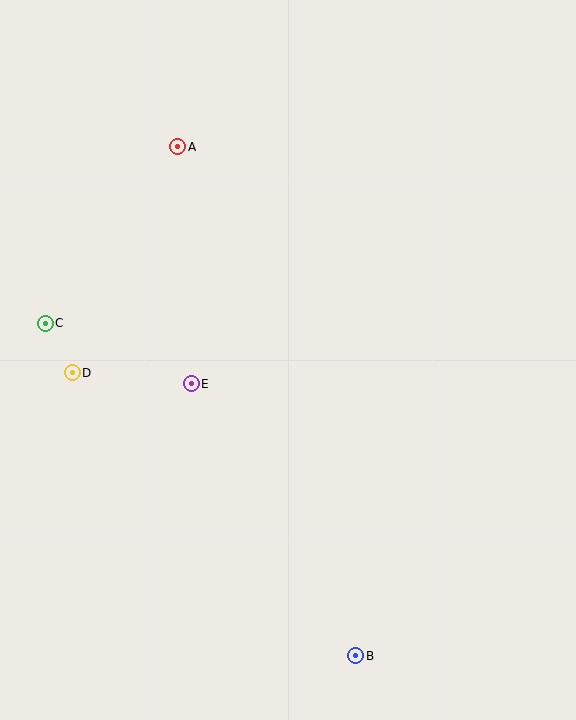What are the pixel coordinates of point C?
Point C is at (45, 323).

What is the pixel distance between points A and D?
The distance between A and D is 249 pixels.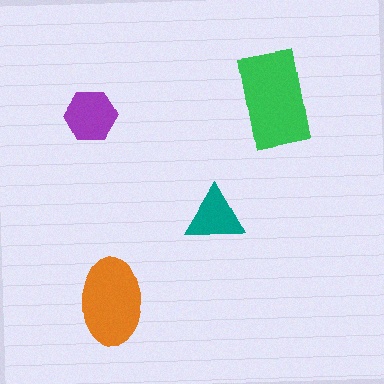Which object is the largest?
The green rectangle.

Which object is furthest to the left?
The purple hexagon is leftmost.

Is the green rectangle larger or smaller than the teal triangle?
Larger.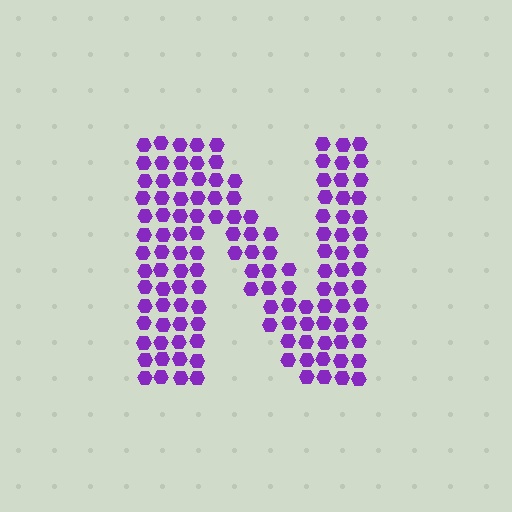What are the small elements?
The small elements are hexagons.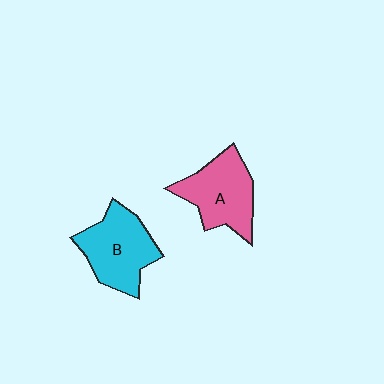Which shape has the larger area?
Shape B (cyan).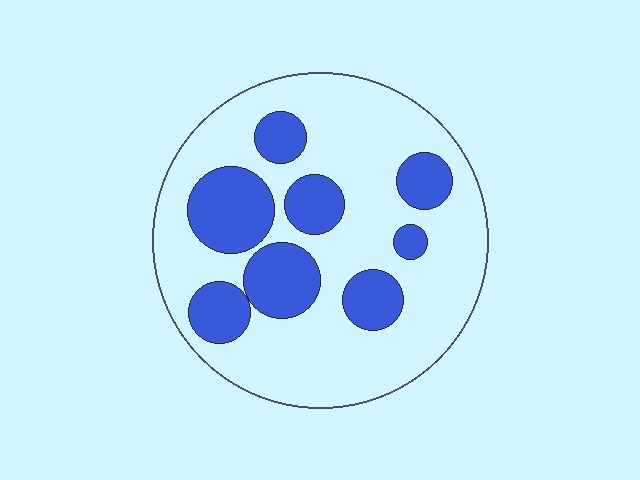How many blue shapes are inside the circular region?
8.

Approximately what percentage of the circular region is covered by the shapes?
Approximately 30%.